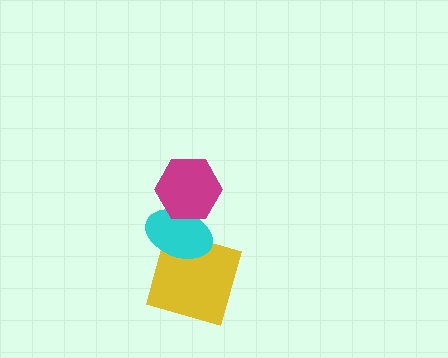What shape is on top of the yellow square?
The cyan ellipse is on top of the yellow square.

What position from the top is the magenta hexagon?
The magenta hexagon is 1st from the top.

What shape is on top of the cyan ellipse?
The magenta hexagon is on top of the cyan ellipse.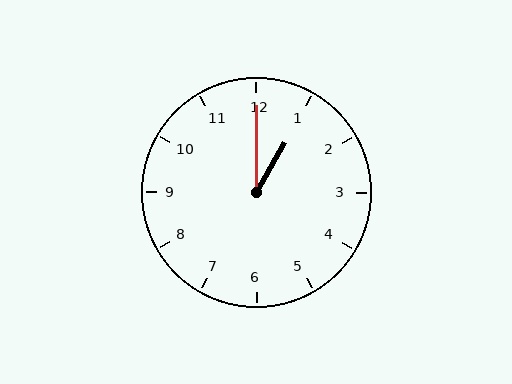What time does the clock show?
1:00.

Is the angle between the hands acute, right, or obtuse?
It is acute.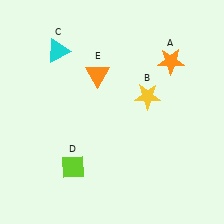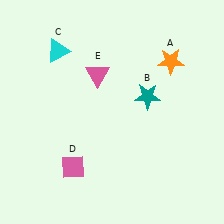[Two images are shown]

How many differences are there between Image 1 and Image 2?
There are 3 differences between the two images.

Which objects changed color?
B changed from yellow to teal. D changed from lime to pink. E changed from orange to pink.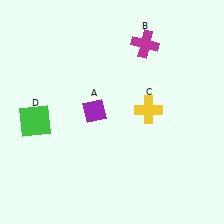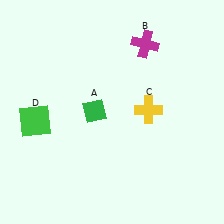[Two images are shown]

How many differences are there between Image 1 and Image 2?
There is 1 difference between the two images.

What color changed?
The diamond (A) changed from purple in Image 1 to green in Image 2.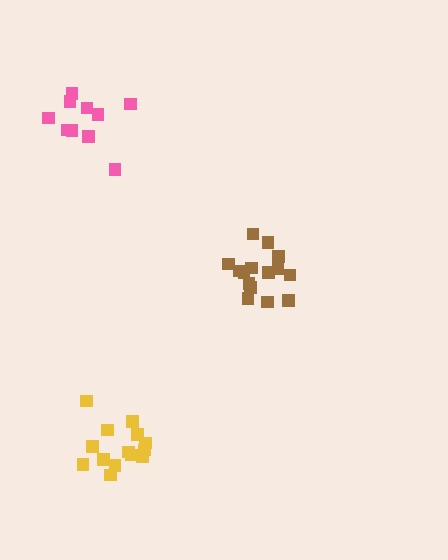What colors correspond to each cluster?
The clusters are colored: pink, brown, yellow.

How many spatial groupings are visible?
There are 3 spatial groupings.